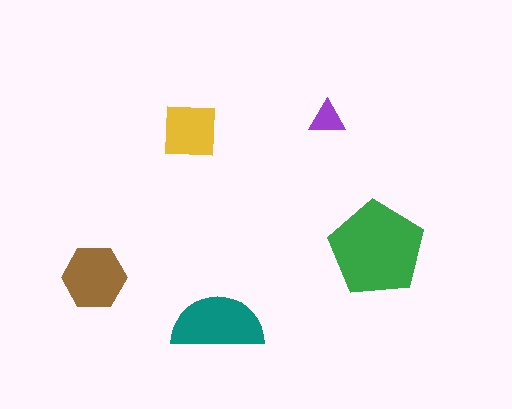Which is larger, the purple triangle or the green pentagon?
The green pentagon.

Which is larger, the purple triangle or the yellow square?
The yellow square.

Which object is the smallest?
The purple triangle.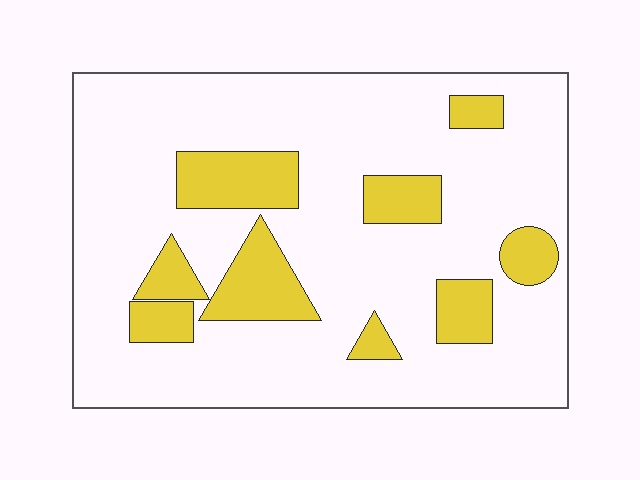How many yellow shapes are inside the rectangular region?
9.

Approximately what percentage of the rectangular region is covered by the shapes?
Approximately 20%.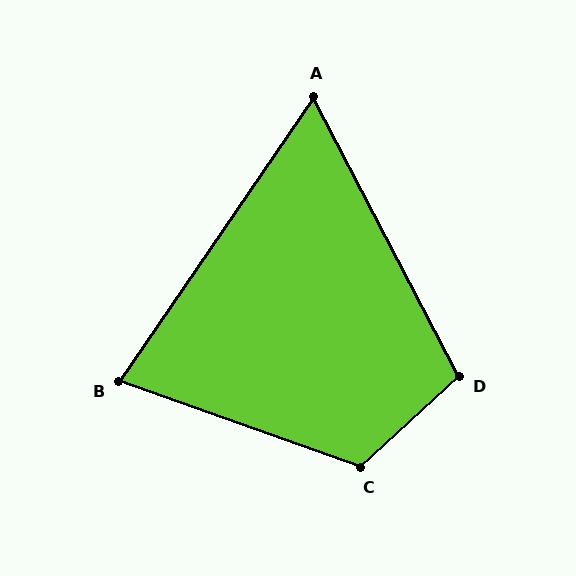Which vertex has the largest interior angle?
C, at approximately 118 degrees.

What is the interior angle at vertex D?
Approximately 105 degrees (obtuse).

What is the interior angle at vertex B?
Approximately 75 degrees (acute).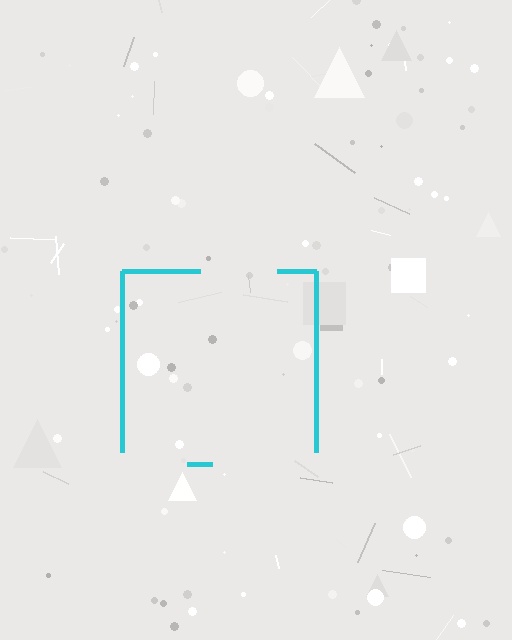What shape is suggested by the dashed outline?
The dashed outline suggests a square.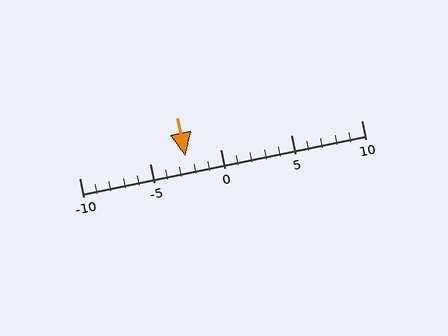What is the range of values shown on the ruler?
The ruler shows values from -10 to 10.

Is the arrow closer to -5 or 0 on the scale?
The arrow is closer to 0.